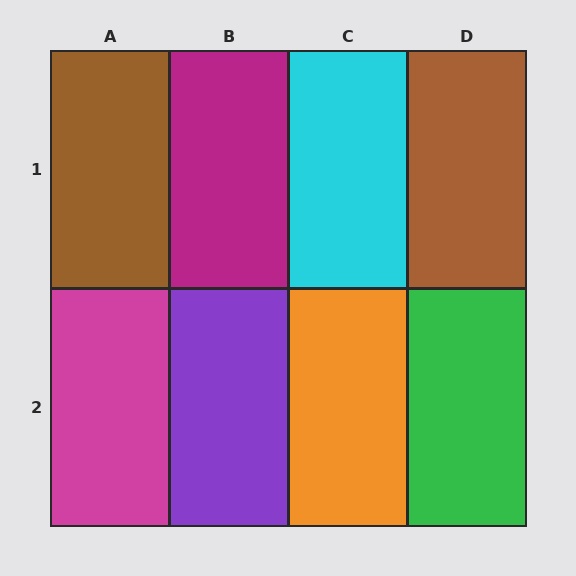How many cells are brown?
2 cells are brown.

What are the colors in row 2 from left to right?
Magenta, purple, orange, green.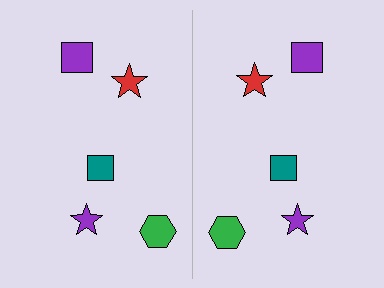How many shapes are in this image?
There are 10 shapes in this image.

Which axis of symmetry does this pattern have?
The pattern has a vertical axis of symmetry running through the center of the image.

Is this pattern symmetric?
Yes, this pattern has bilateral (reflection) symmetry.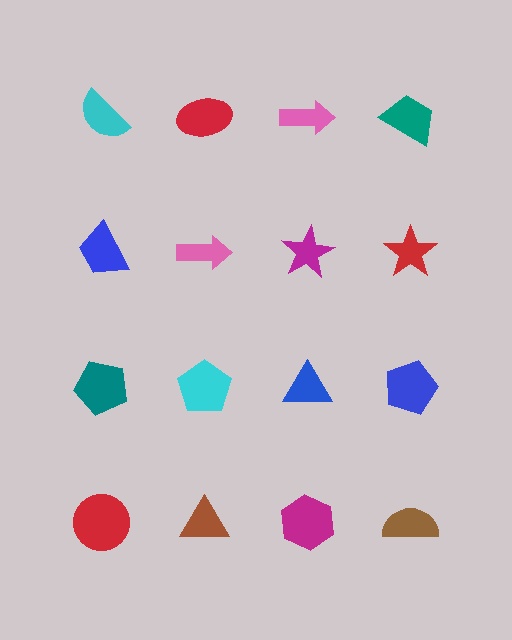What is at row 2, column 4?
A red star.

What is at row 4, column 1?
A red circle.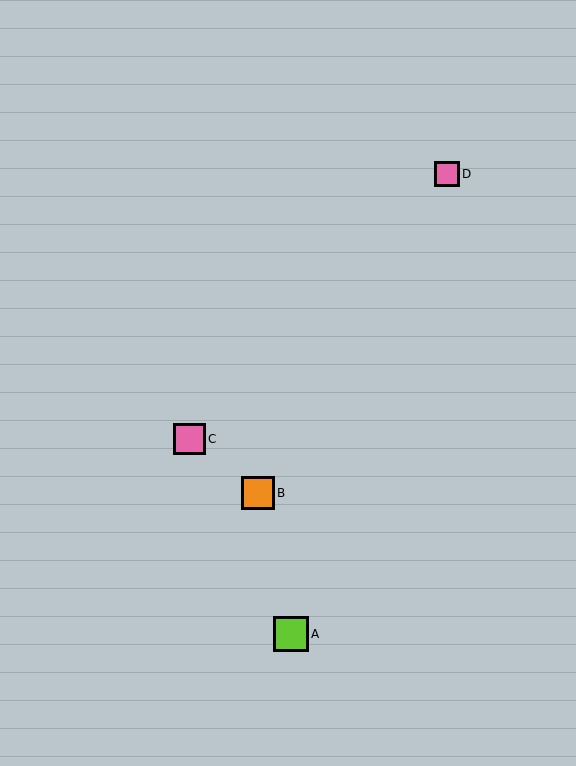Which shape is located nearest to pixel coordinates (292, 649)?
The lime square (labeled A) at (291, 634) is nearest to that location.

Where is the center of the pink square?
The center of the pink square is at (189, 439).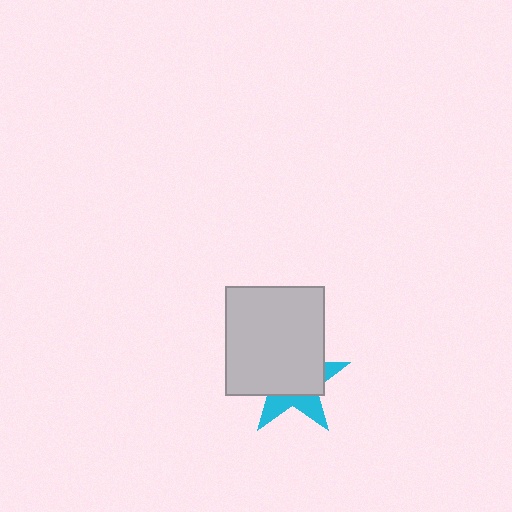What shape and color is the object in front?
The object in front is a light gray rectangle.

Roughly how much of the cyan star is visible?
A small part of it is visible (roughly 35%).